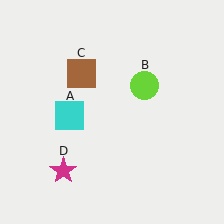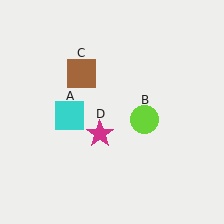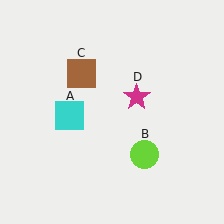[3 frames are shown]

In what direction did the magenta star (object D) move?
The magenta star (object D) moved up and to the right.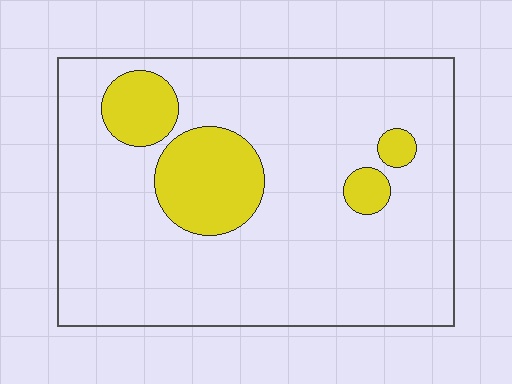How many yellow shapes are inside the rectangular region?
4.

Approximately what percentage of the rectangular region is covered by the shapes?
Approximately 15%.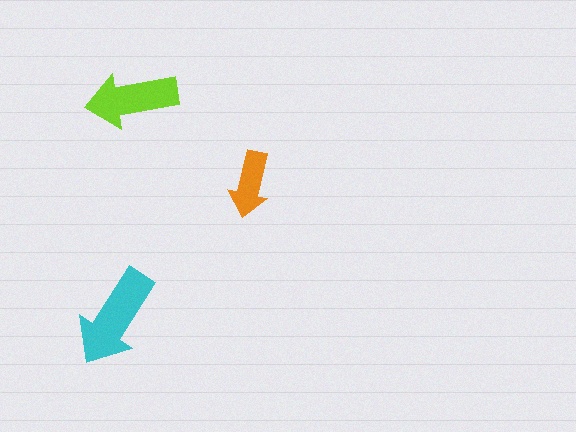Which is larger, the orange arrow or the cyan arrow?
The cyan one.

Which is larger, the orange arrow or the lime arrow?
The lime one.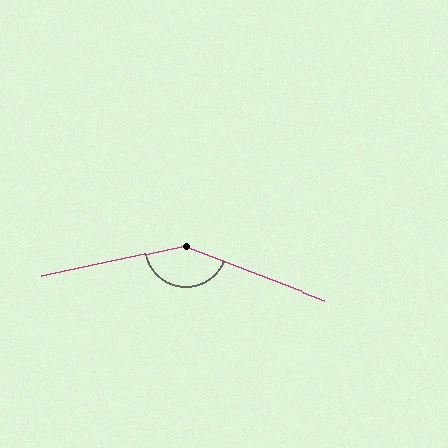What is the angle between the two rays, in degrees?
Approximately 147 degrees.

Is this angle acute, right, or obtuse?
It is obtuse.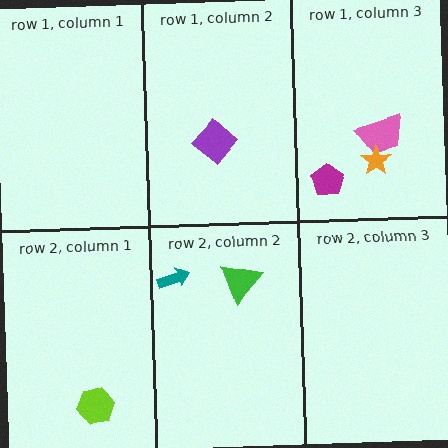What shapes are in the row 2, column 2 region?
The green triangle, the teal arrow.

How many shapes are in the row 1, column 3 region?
3.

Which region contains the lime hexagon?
The row 2, column 1 region.